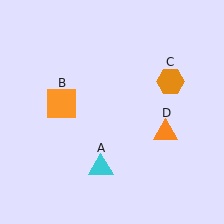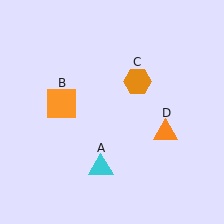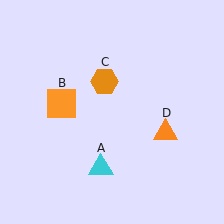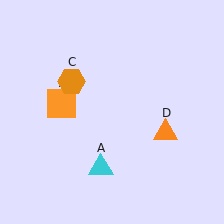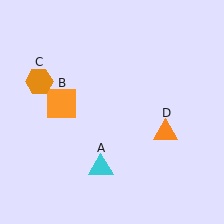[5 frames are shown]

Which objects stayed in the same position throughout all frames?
Cyan triangle (object A) and orange square (object B) and orange triangle (object D) remained stationary.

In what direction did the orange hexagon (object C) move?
The orange hexagon (object C) moved left.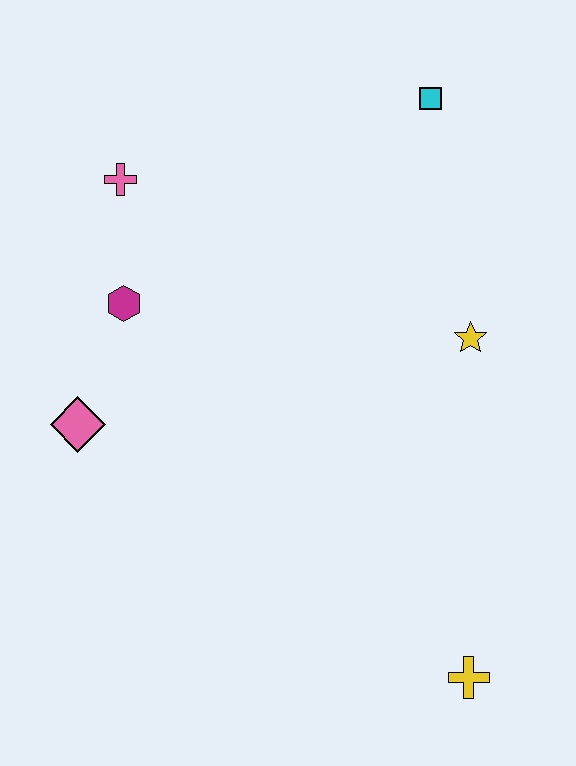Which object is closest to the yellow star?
The cyan square is closest to the yellow star.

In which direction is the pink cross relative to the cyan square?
The pink cross is to the left of the cyan square.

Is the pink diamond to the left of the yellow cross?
Yes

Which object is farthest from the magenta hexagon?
The yellow cross is farthest from the magenta hexagon.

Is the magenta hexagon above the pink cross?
No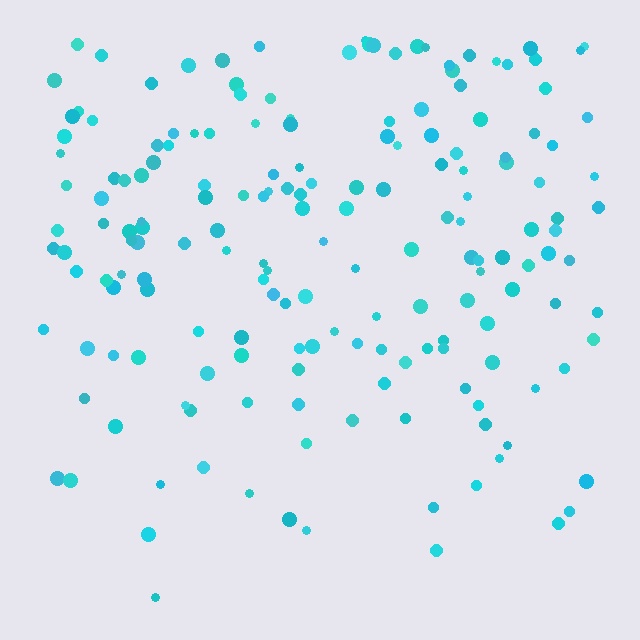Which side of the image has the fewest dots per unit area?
The bottom.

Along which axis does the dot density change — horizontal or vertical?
Vertical.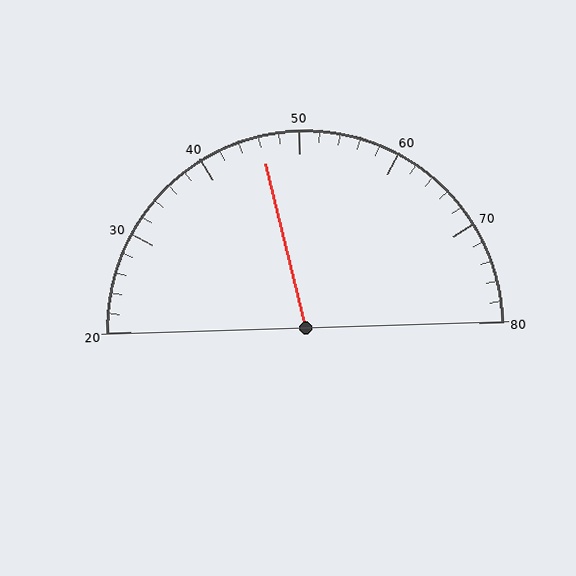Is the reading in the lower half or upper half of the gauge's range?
The reading is in the lower half of the range (20 to 80).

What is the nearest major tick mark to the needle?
The nearest major tick mark is 50.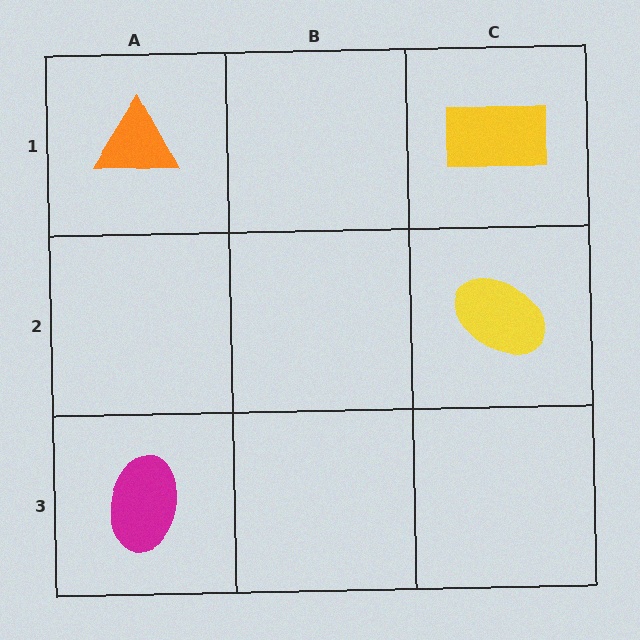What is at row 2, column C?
A yellow ellipse.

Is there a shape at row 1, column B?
No, that cell is empty.